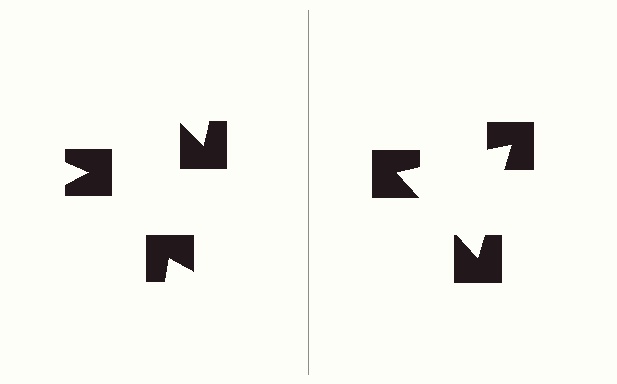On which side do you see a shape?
An illusory triangle appears on the right side. On the left side the wedge cuts are rotated, so no coherent shape forms.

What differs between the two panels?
The notched squares are positioned identically on both sides; only the wedge orientations differ. On the right they align to a triangle; on the left they are misaligned.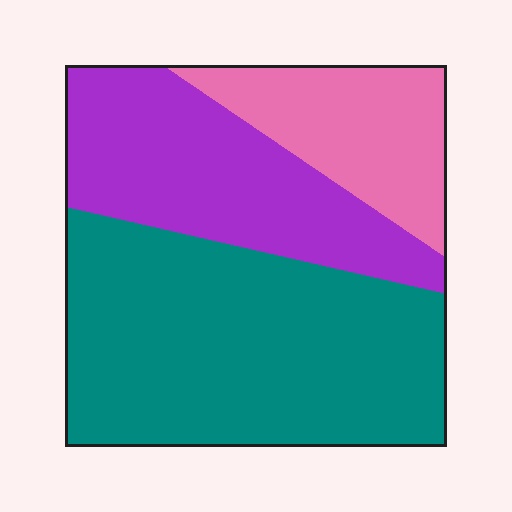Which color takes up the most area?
Teal, at roughly 50%.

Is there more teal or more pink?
Teal.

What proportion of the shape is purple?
Purple covers about 30% of the shape.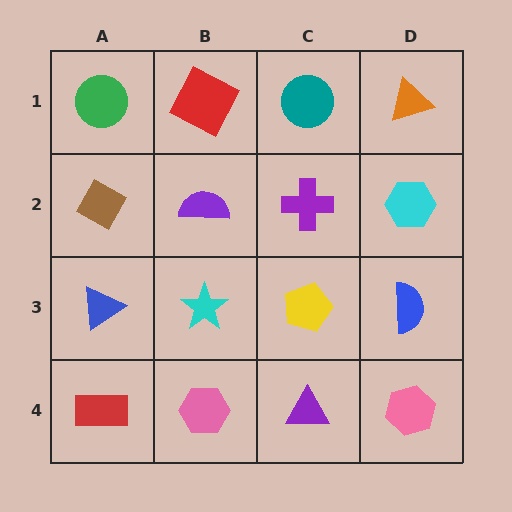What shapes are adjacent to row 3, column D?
A cyan hexagon (row 2, column D), a pink hexagon (row 4, column D), a yellow pentagon (row 3, column C).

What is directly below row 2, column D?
A blue semicircle.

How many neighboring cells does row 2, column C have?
4.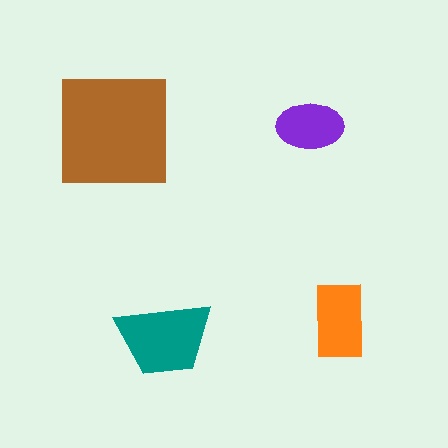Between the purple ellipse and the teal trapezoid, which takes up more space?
The teal trapezoid.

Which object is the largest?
The brown square.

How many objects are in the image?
There are 4 objects in the image.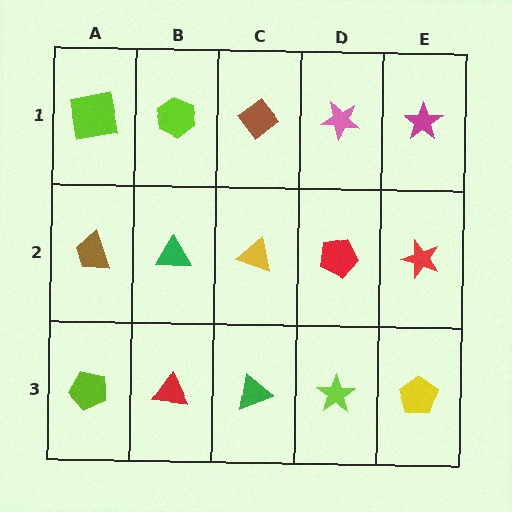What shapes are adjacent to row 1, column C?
A yellow triangle (row 2, column C), a lime hexagon (row 1, column B), a pink star (row 1, column D).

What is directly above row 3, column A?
A brown trapezoid.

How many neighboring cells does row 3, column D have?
3.